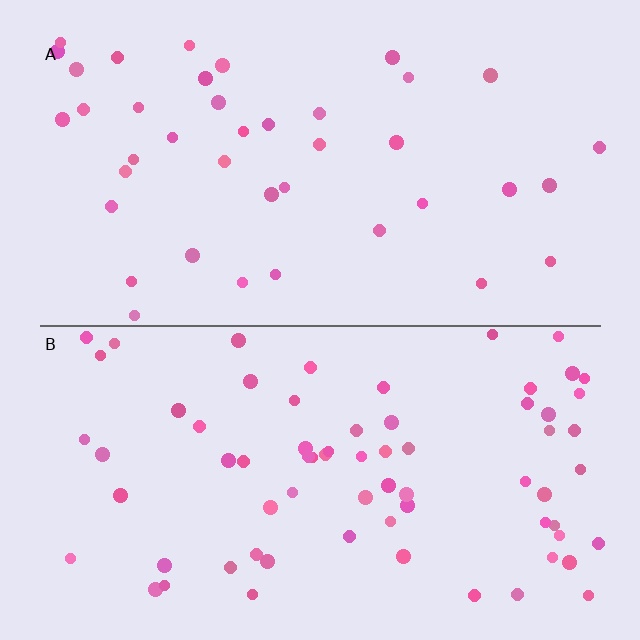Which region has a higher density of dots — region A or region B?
B (the bottom).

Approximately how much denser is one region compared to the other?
Approximately 1.7× — region B over region A.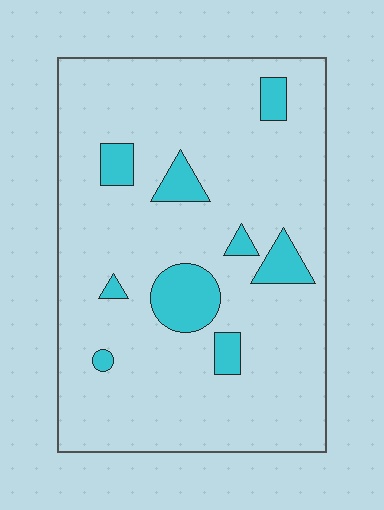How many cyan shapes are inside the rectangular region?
9.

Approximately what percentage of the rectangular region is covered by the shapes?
Approximately 10%.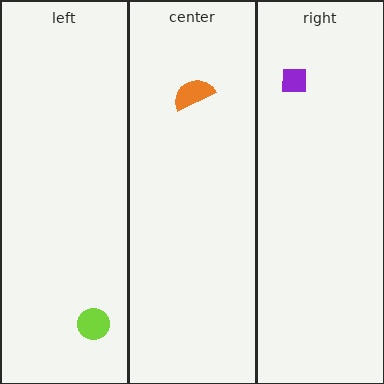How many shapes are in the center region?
1.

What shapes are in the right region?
The purple square.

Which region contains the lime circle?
The left region.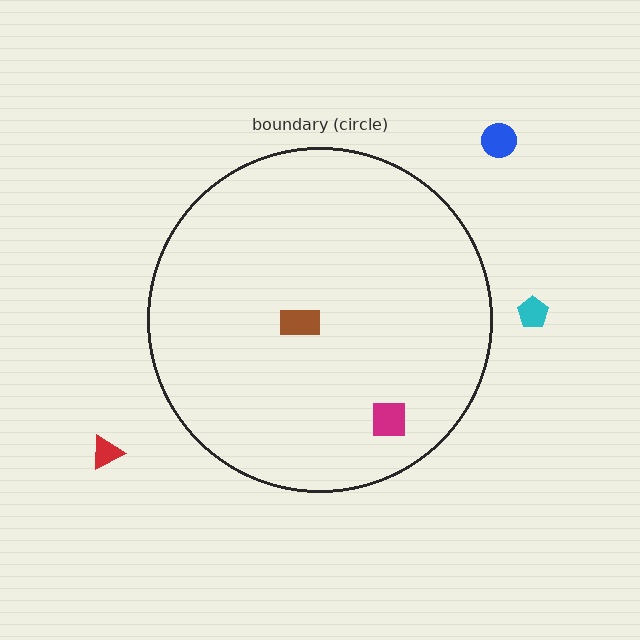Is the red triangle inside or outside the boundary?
Outside.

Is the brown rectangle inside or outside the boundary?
Inside.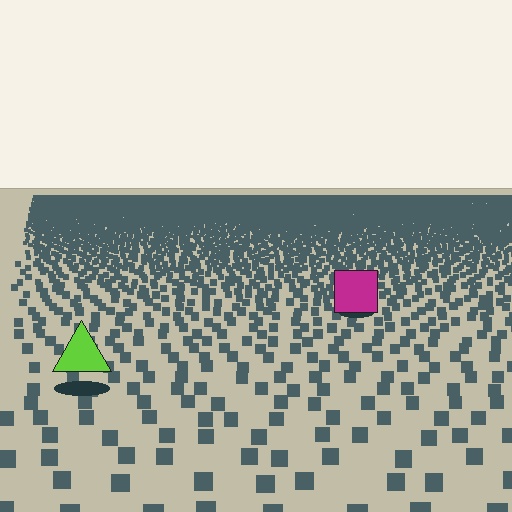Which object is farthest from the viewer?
The magenta square is farthest from the viewer. It appears smaller and the ground texture around it is denser.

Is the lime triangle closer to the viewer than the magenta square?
Yes. The lime triangle is closer — you can tell from the texture gradient: the ground texture is coarser near it.